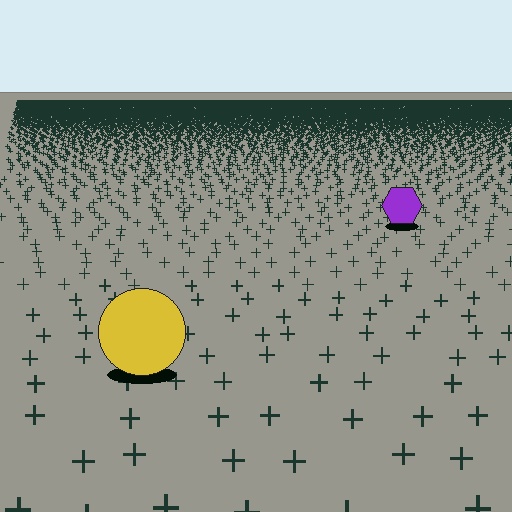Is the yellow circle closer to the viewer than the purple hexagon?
Yes. The yellow circle is closer — you can tell from the texture gradient: the ground texture is coarser near it.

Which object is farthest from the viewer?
The purple hexagon is farthest from the viewer. It appears smaller and the ground texture around it is denser.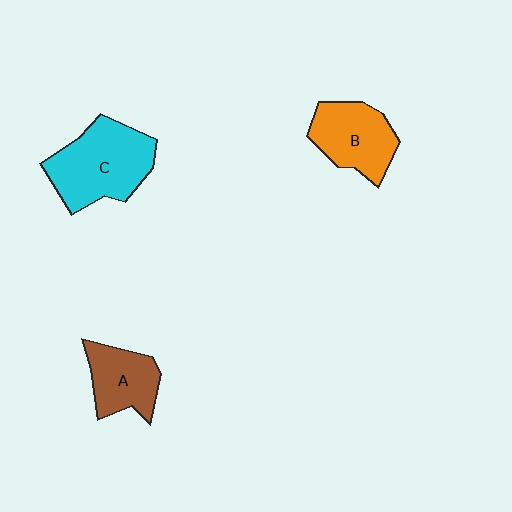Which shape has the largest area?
Shape C (cyan).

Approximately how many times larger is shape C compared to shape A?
Approximately 1.6 times.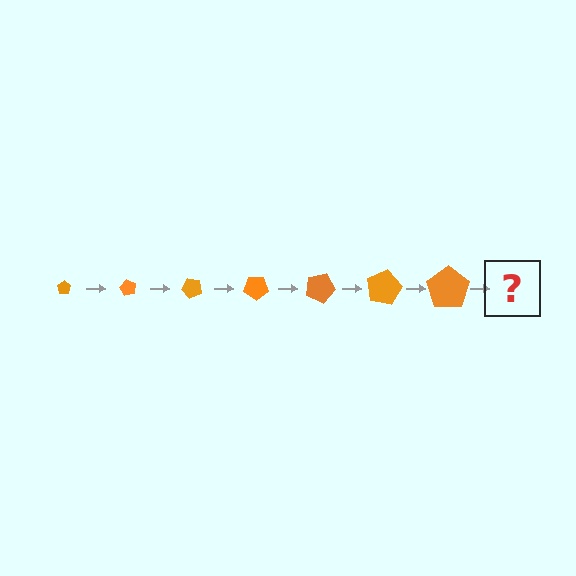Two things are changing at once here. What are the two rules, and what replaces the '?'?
The two rules are that the pentagon grows larger each step and it rotates 60 degrees each step. The '?' should be a pentagon, larger than the previous one and rotated 420 degrees from the start.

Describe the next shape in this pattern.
It should be a pentagon, larger than the previous one and rotated 420 degrees from the start.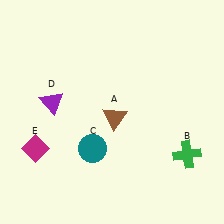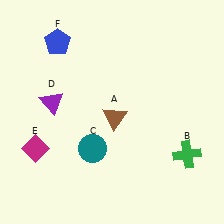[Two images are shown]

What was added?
A blue pentagon (F) was added in Image 2.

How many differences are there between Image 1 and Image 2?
There is 1 difference between the two images.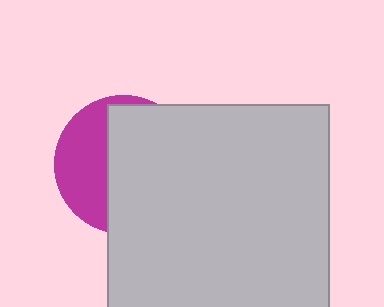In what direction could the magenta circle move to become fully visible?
The magenta circle could move left. That would shift it out from behind the light gray square entirely.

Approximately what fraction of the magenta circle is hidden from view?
Roughly 62% of the magenta circle is hidden behind the light gray square.